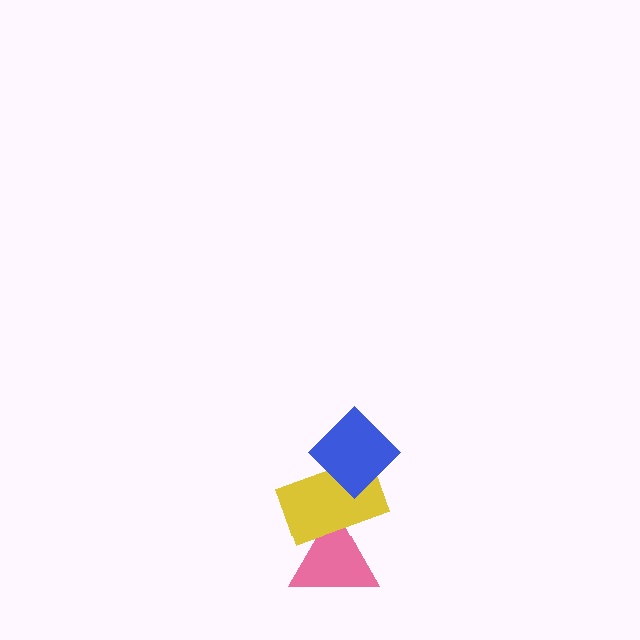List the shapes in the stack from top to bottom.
From top to bottom: the blue diamond, the yellow rectangle, the pink triangle.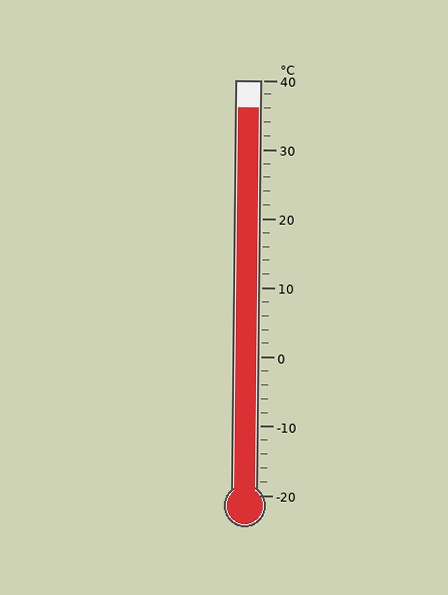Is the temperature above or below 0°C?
The temperature is above 0°C.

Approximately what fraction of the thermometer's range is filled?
The thermometer is filled to approximately 95% of its range.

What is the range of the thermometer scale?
The thermometer scale ranges from -20°C to 40°C.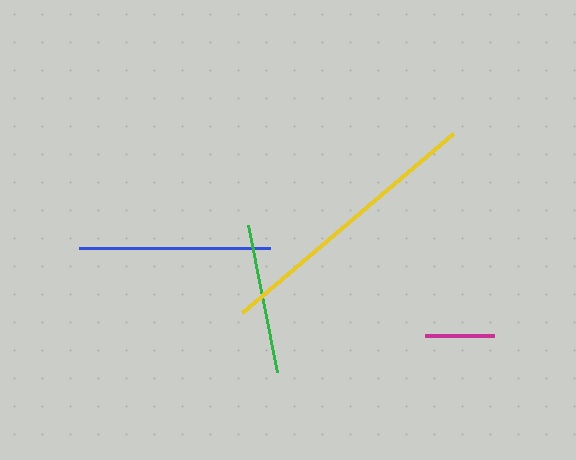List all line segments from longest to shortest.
From longest to shortest: yellow, blue, green, magenta.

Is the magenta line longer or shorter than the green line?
The green line is longer than the magenta line.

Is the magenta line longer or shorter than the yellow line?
The yellow line is longer than the magenta line.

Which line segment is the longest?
The yellow line is the longest at approximately 277 pixels.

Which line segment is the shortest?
The magenta line is the shortest at approximately 69 pixels.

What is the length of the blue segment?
The blue segment is approximately 191 pixels long.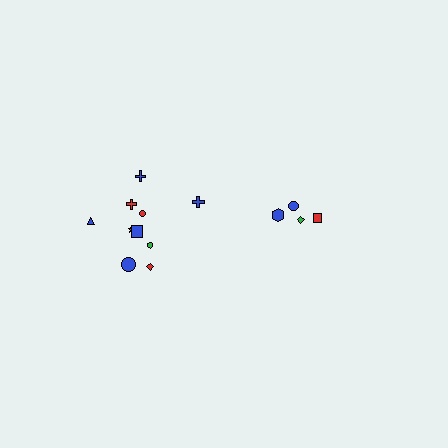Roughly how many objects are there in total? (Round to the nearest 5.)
Roughly 15 objects in total.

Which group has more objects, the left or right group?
The left group.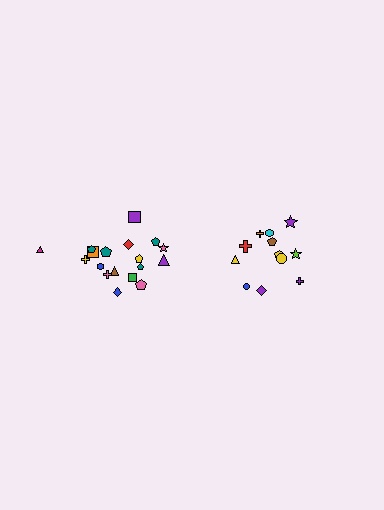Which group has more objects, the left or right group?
The left group.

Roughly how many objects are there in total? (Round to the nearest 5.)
Roughly 30 objects in total.